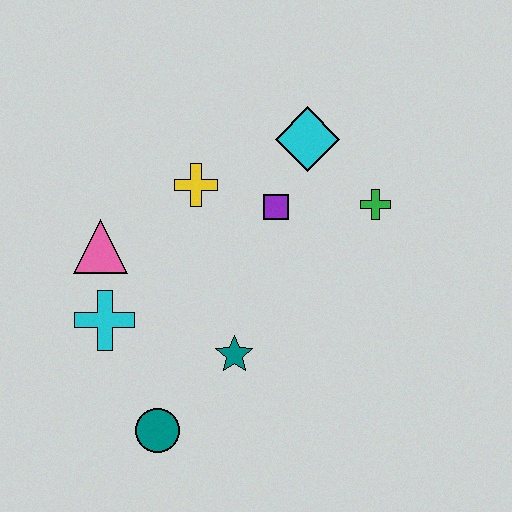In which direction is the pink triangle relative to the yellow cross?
The pink triangle is to the left of the yellow cross.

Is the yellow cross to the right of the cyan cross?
Yes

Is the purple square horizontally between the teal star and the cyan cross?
No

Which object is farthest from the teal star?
The cyan diamond is farthest from the teal star.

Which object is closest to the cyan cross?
The pink triangle is closest to the cyan cross.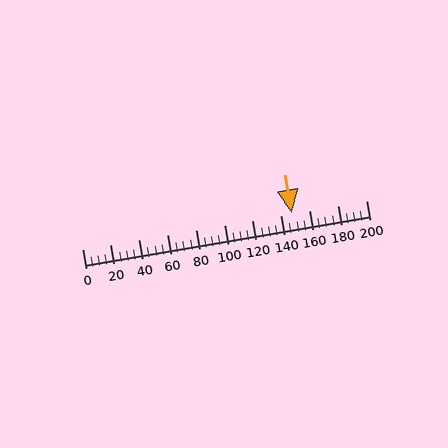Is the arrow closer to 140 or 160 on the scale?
The arrow is closer to 140.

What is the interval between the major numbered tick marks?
The major tick marks are spaced 20 units apart.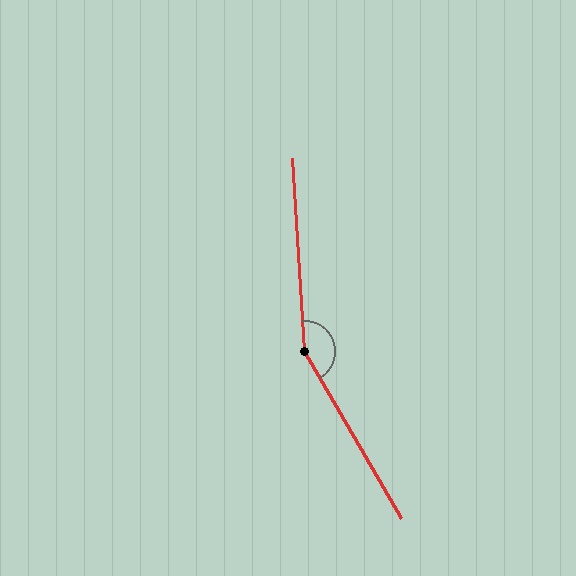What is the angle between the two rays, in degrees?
Approximately 154 degrees.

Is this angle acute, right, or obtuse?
It is obtuse.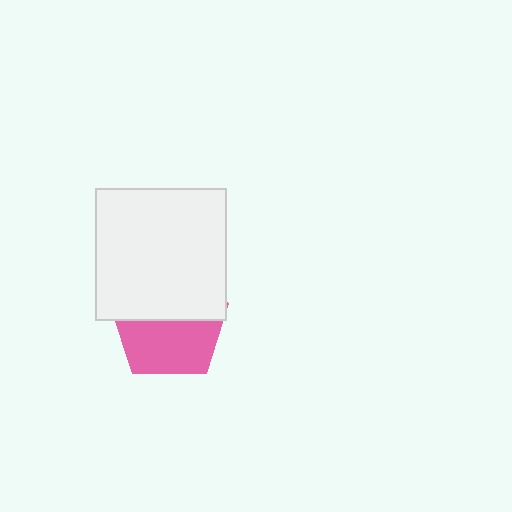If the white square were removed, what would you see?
You would see the complete pink pentagon.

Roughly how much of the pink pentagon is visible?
About half of it is visible (roughly 50%).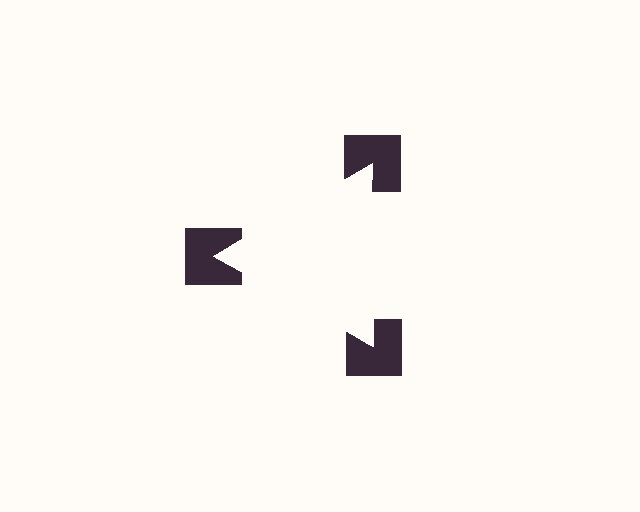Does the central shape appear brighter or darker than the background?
It typically appears slightly brighter than the background, even though no actual brightness change is drawn.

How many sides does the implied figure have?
3 sides.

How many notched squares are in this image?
There are 3 — one at each vertex of the illusory triangle.